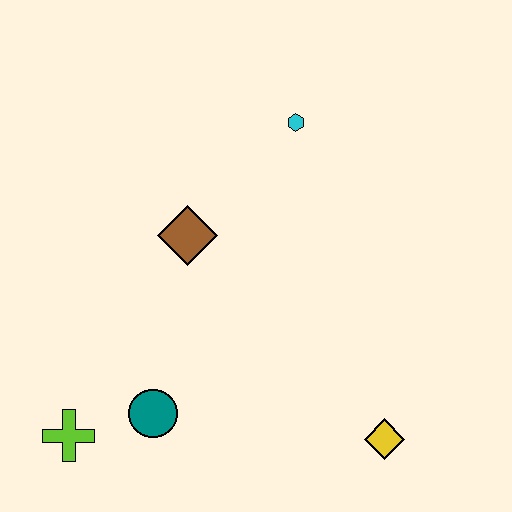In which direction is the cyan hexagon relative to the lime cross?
The cyan hexagon is above the lime cross.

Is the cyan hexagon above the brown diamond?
Yes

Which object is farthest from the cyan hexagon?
The lime cross is farthest from the cyan hexagon.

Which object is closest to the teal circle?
The lime cross is closest to the teal circle.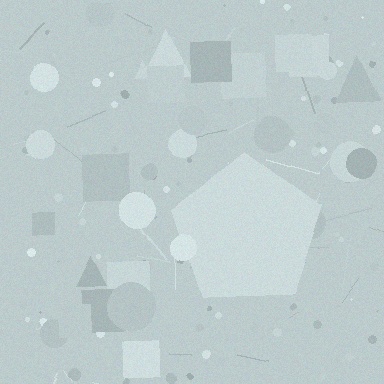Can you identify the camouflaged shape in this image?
The camouflaged shape is a pentagon.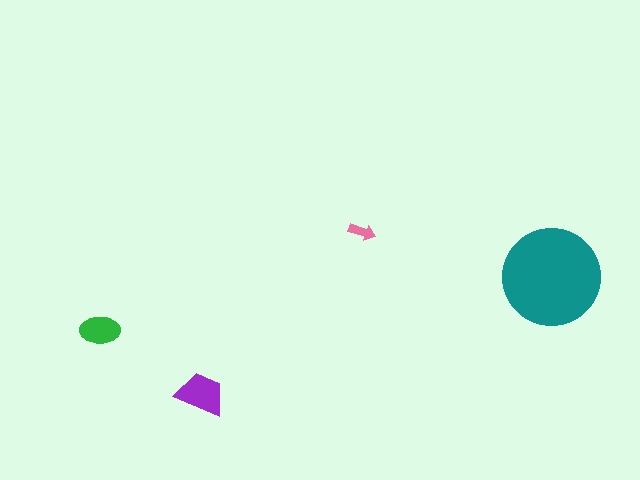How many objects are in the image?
There are 4 objects in the image.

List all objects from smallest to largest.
The pink arrow, the green ellipse, the purple trapezoid, the teal circle.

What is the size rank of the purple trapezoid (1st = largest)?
2nd.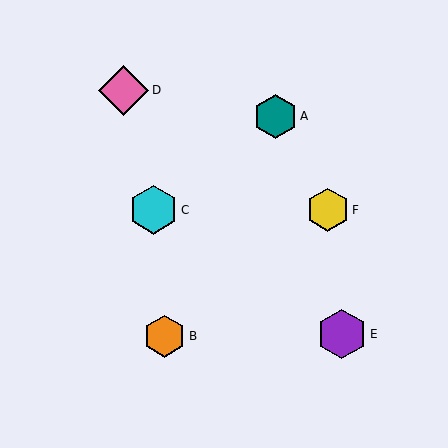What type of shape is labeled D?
Shape D is a pink diamond.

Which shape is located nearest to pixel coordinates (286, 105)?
The teal hexagon (labeled A) at (275, 116) is nearest to that location.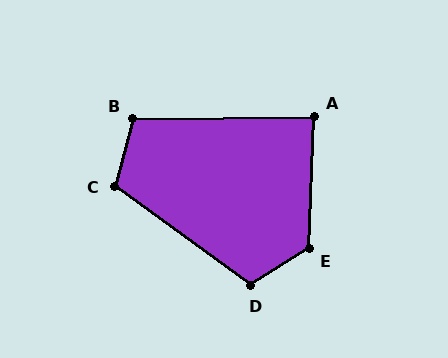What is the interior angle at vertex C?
Approximately 111 degrees (obtuse).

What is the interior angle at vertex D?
Approximately 112 degrees (obtuse).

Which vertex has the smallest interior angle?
A, at approximately 87 degrees.